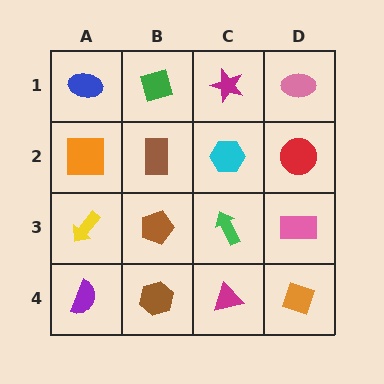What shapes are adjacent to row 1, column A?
An orange square (row 2, column A), a green diamond (row 1, column B).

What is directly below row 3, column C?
A magenta triangle.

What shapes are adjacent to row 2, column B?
A green diamond (row 1, column B), a brown pentagon (row 3, column B), an orange square (row 2, column A), a cyan hexagon (row 2, column C).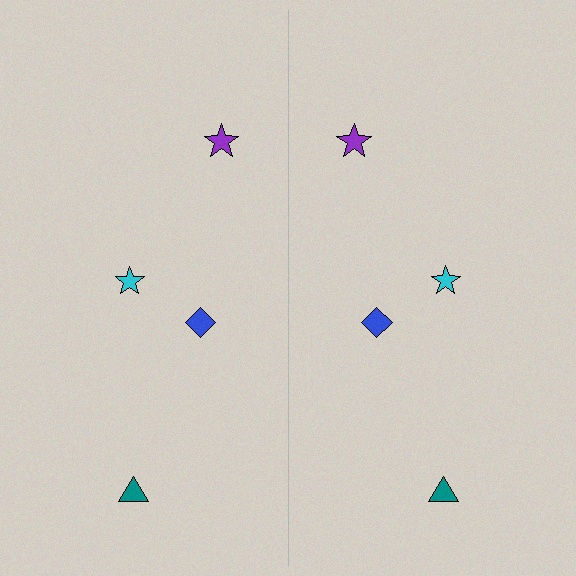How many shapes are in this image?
There are 8 shapes in this image.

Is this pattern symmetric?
Yes, this pattern has bilateral (reflection) symmetry.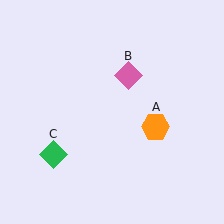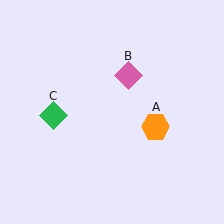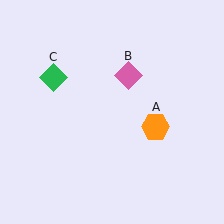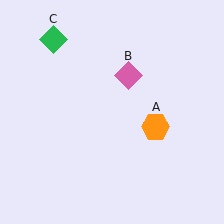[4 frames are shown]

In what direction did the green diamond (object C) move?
The green diamond (object C) moved up.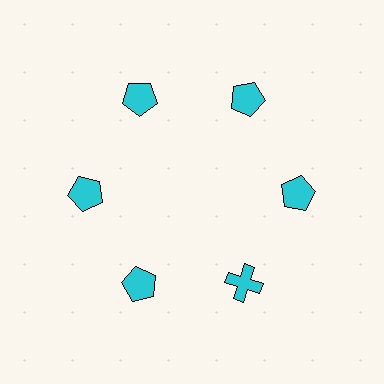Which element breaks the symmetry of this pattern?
The cyan cross at roughly the 5 o'clock position breaks the symmetry. All other shapes are cyan pentagons.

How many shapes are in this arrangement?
There are 6 shapes arranged in a ring pattern.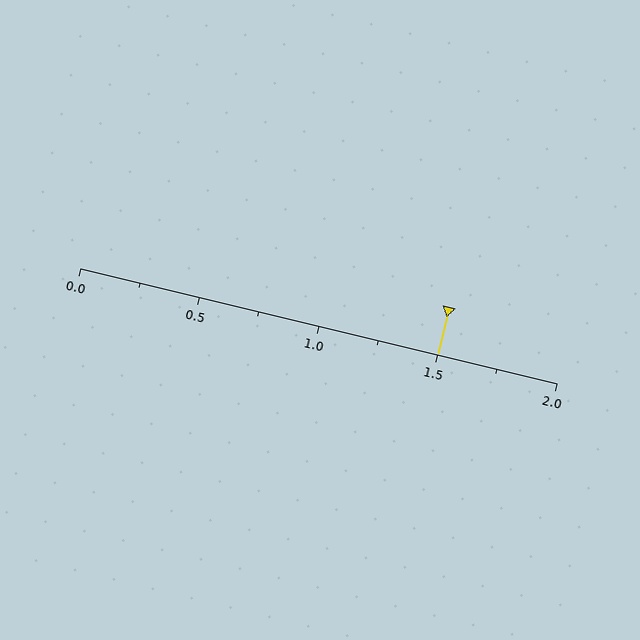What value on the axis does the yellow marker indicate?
The marker indicates approximately 1.5.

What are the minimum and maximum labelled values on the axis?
The axis runs from 0.0 to 2.0.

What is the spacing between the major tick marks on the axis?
The major ticks are spaced 0.5 apart.